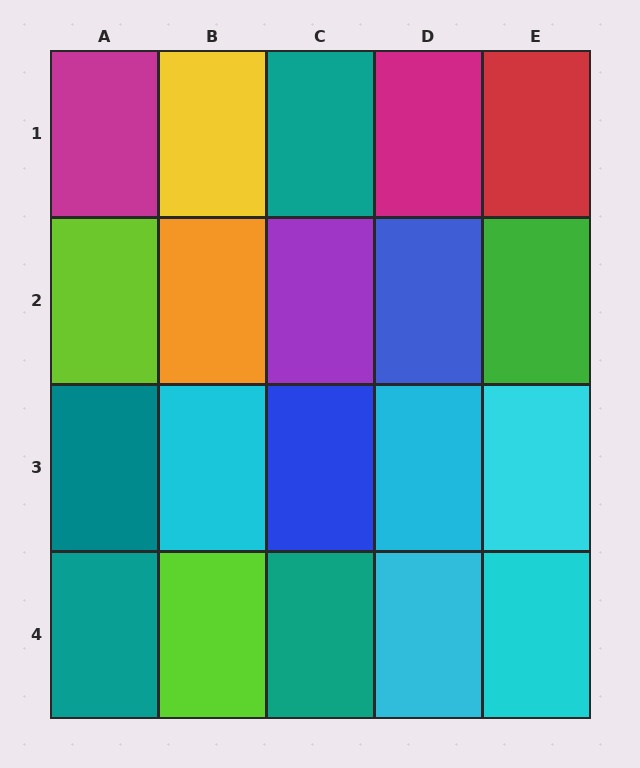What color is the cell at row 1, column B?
Yellow.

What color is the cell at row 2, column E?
Green.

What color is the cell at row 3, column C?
Blue.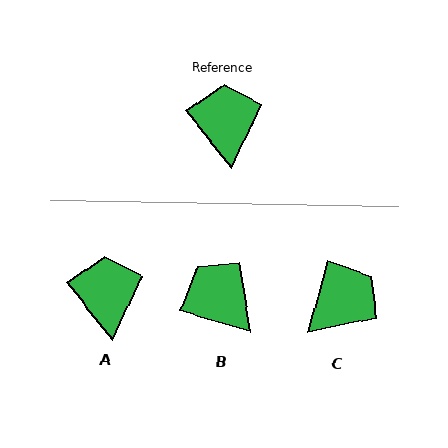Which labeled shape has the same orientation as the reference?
A.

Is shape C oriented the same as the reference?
No, it is off by about 54 degrees.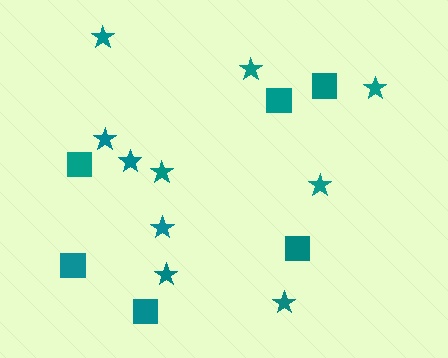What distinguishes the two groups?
There are 2 groups: one group of squares (6) and one group of stars (10).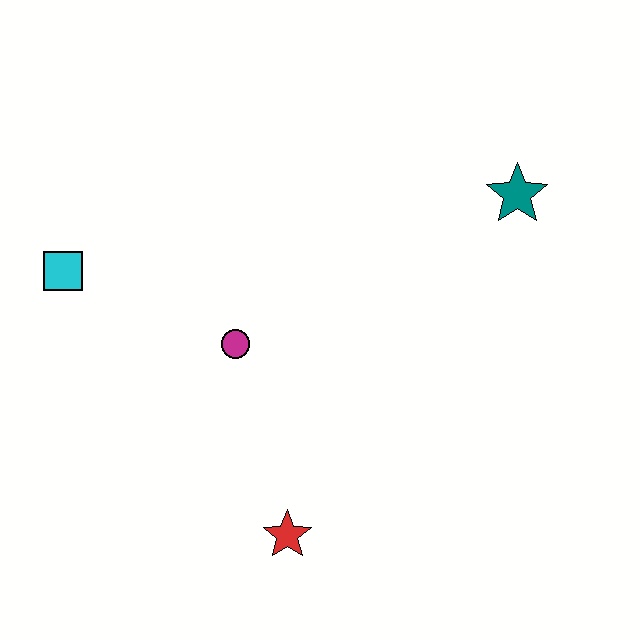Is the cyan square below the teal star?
Yes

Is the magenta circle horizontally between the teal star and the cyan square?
Yes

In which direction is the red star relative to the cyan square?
The red star is below the cyan square.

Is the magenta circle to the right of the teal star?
No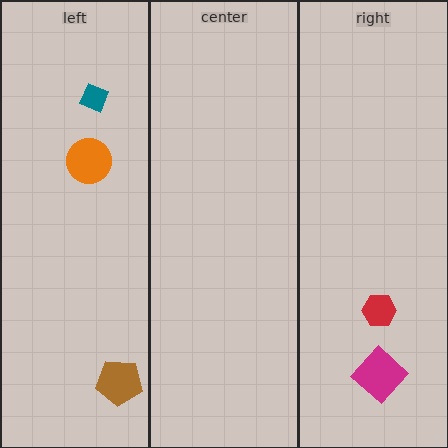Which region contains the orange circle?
The left region.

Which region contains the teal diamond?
The left region.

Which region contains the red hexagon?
The right region.